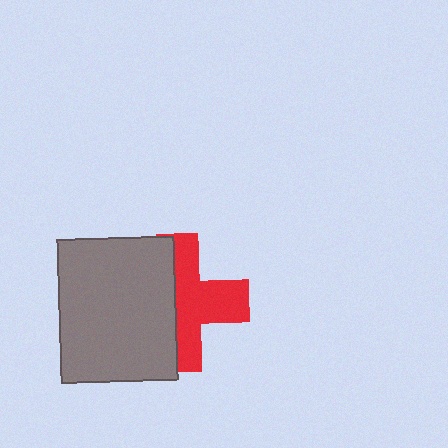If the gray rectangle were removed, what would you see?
You would see the complete red cross.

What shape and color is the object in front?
The object in front is a gray rectangle.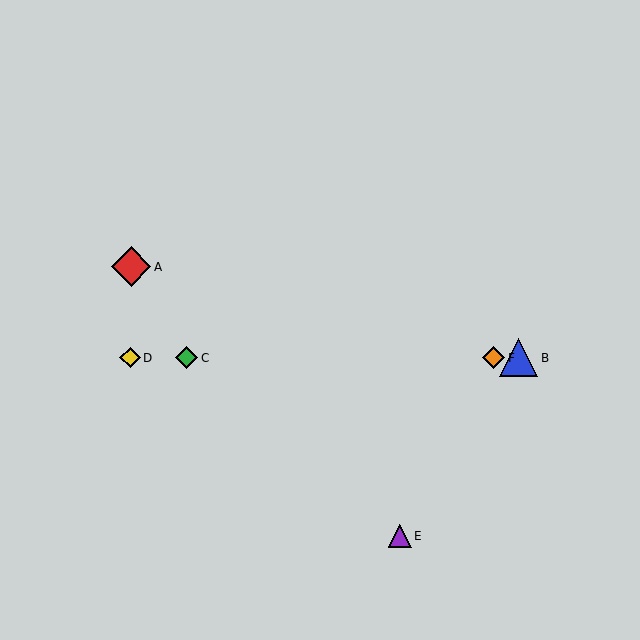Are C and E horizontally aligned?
No, C is at y≈358 and E is at y≈536.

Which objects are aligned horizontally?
Objects B, C, D, F are aligned horizontally.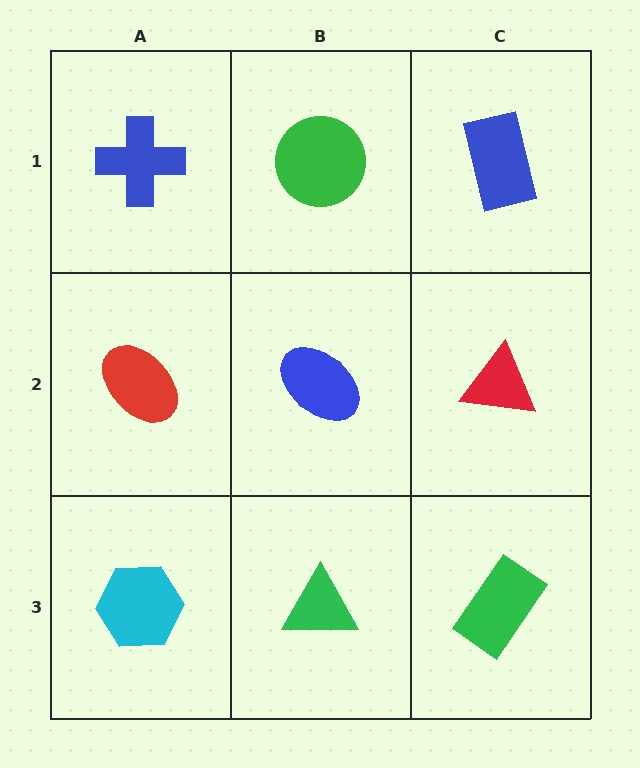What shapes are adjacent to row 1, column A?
A red ellipse (row 2, column A), a green circle (row 1, column B).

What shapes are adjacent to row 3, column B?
A blue ellipse (row 2, column B), a cyan hexagon (row 3, column A), a green rectangle (row 3, column C).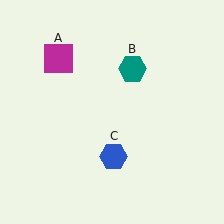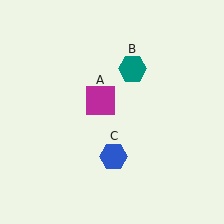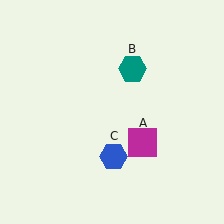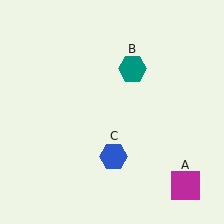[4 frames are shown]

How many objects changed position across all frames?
1 object changed position: magenta square (object A).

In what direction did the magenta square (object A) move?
The magenta square (object A) moved down and to the right.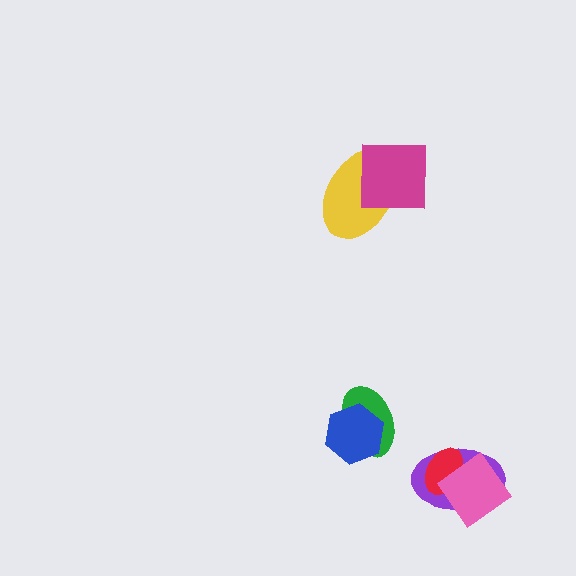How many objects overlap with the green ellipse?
1 object overlaps with the green ellipse.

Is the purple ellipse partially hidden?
Yes, it is partially covered by another shape.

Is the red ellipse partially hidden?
Yes, it is partially covered by another shape.